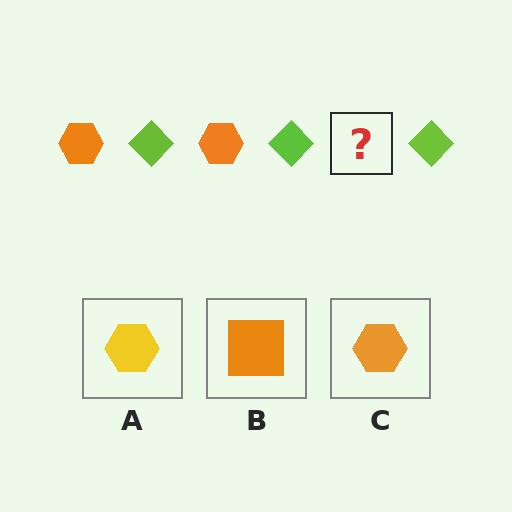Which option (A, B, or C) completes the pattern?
C.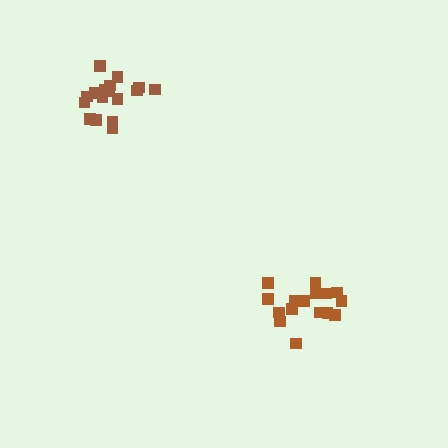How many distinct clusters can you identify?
There are 2 distinct clusters.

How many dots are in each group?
Group 1: 16 dots, Group 2: 17 dots (33 total).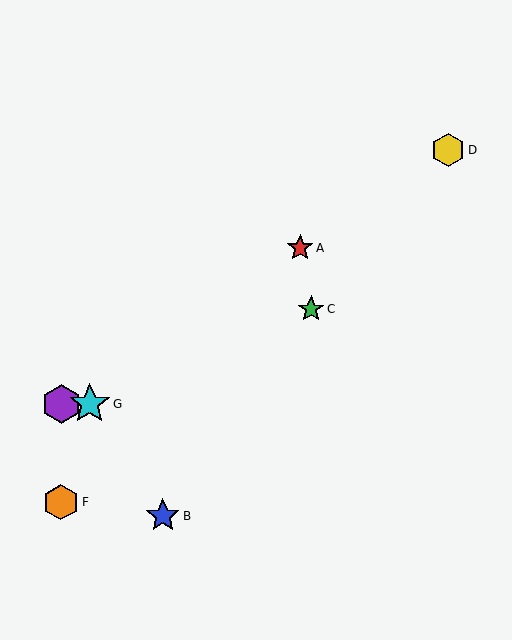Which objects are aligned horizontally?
Objects E, G are aligned horizontally.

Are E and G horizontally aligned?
Yes, both are at y≈404.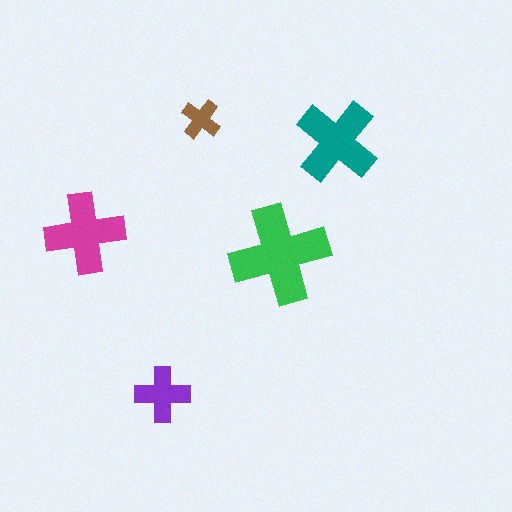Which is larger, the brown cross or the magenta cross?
The magenta one.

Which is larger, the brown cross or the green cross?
The green one.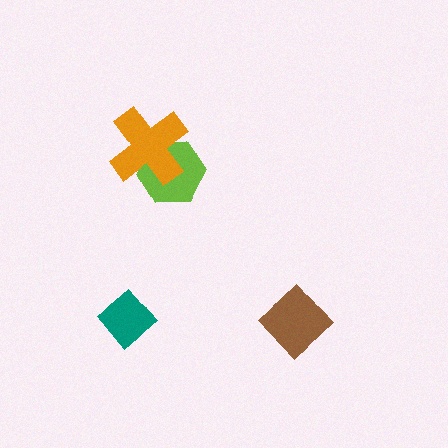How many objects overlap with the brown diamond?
0 objects overlap with the brown diamond.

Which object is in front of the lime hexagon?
The orange cross is in front of the lime hexagon.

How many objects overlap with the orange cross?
1 object overlaps with the orange cross.